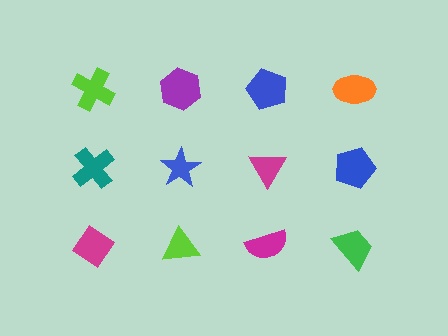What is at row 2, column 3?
A magenta triangle.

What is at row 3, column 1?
A magenta diamond.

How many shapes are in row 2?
4 shapes.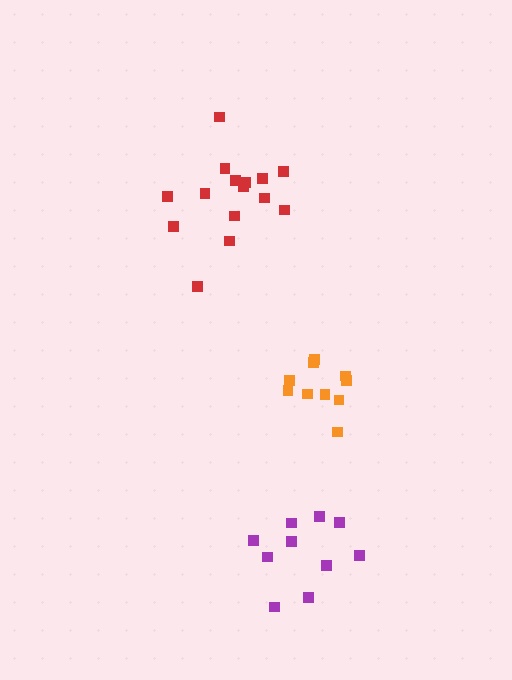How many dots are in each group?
Group 1: 15 dots, Group 2: 10 dots, Group 3: 10 dots (35 total).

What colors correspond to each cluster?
The clusters are colored: red, orange, purple.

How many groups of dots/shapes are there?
There are 3 groups.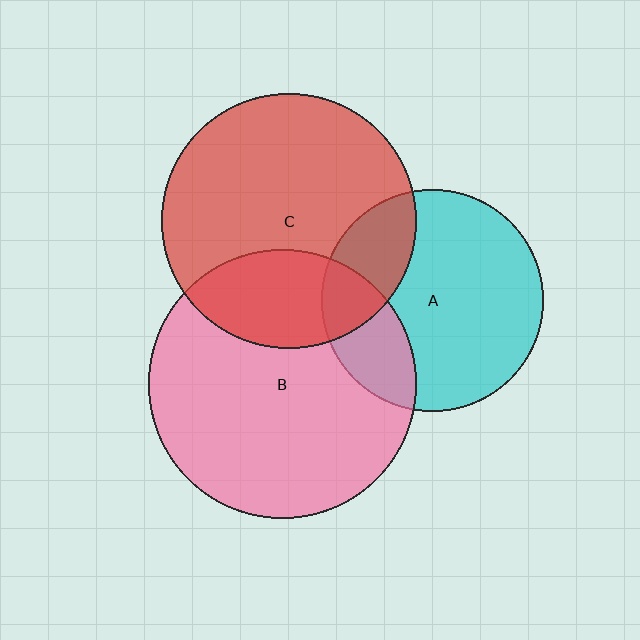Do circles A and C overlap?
Yes.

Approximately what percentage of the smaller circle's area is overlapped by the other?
Approximately 25%.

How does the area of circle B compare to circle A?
Approximately 1.5 times.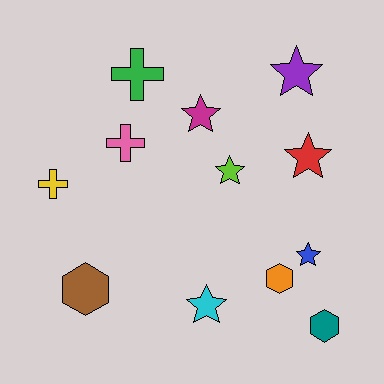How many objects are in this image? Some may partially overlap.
There are 12 objects.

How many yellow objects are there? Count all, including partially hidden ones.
There is 1 yellow object.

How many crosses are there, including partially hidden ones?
There are 3 crosses.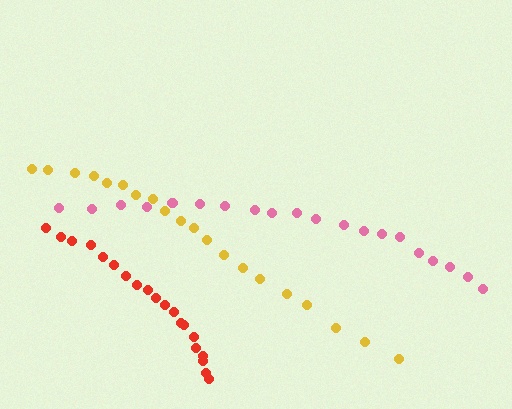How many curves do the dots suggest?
There are 3 distinct paths.